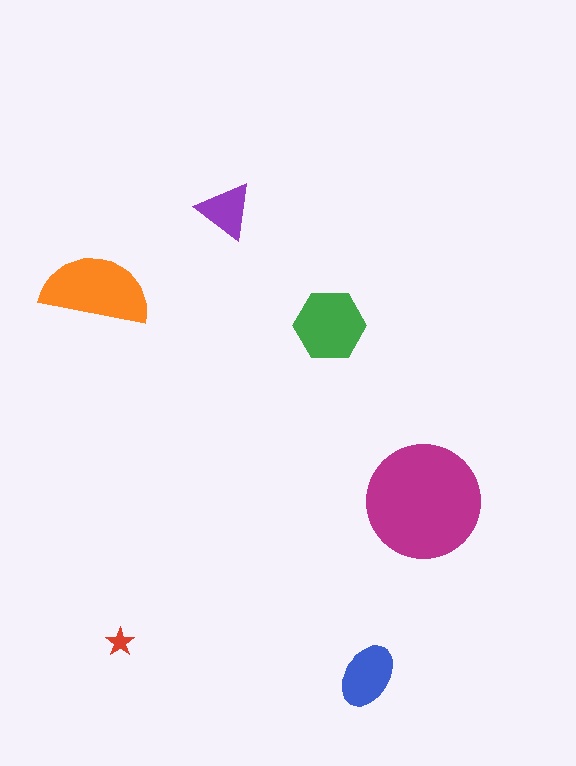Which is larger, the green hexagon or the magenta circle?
The magenta circle.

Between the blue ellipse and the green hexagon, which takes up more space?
The green hexagon.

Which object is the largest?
The magenta circle.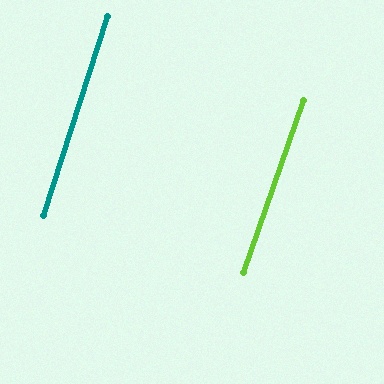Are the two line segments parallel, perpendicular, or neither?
Parallel — their directions differ by only 1.6°.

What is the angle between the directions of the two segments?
Approximately 2 degrees.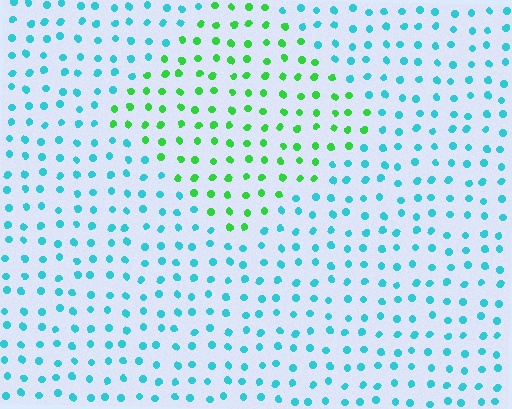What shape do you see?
I see a diamond.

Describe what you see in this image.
The image is filled with small cyan elements in a uniform arrangement. A diamond-shaped region is visible where the elements are tinted to a slightly different hue, forming a subtle color boundary.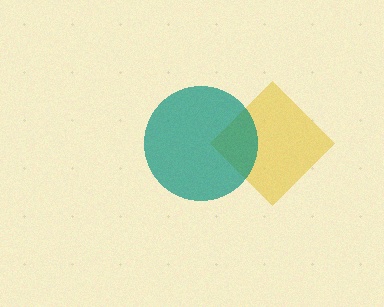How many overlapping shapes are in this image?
There are 2 overlapping shapes in the image.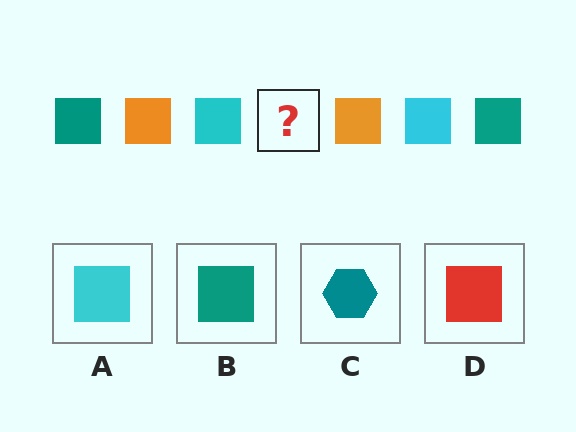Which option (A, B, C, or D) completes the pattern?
B.